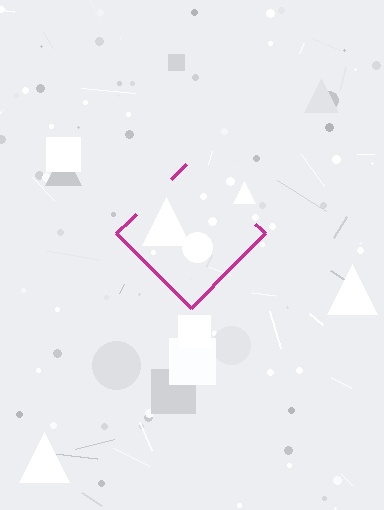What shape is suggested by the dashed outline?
The dashed outline suggests a diamond.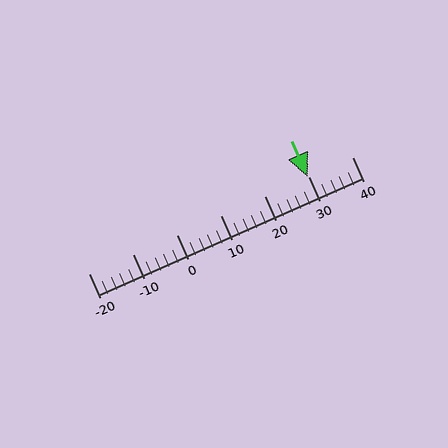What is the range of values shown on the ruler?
The ruler shows values from -20 to 40.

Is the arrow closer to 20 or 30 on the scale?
The arrow is closer to 30.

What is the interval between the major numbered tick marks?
The major tick marks are spaced 10 units apart.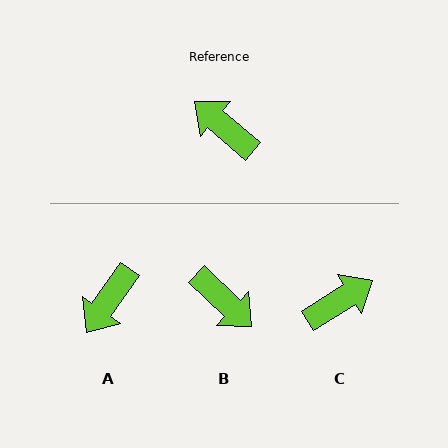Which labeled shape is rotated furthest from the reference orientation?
B, about 177 degrees away.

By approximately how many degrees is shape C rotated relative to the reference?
Approximately 108 degrees clockwise.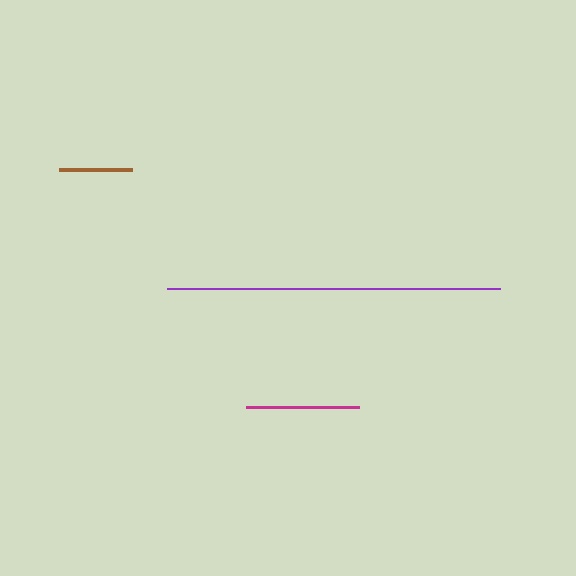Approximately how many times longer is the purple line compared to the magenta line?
The purple line is approximately 2.9 times the length of the magenta line.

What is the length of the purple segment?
The purple segment is approximately 333 pixels long.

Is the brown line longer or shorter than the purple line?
The purple line is longer than the brown line.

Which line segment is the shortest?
The brown line is the shortest at approximately 72 pixels.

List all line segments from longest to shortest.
From longest to shortest: purple, magenta, brown.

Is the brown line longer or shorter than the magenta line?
The magenta line is longer than the brown line.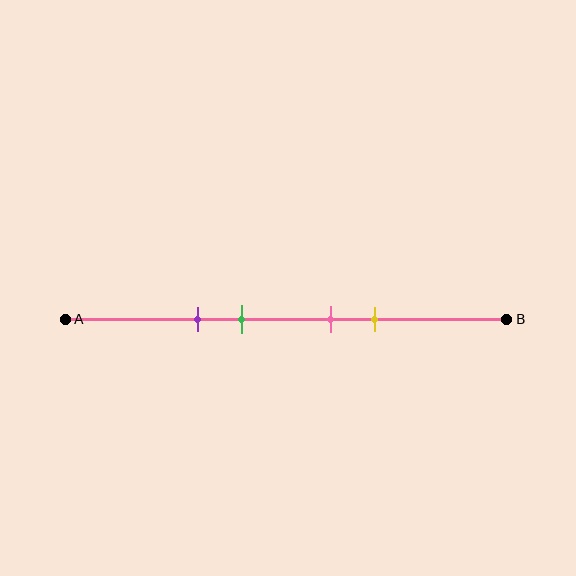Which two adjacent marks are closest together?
The pink and yellow marks are the closest adjacent pair.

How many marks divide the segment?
There are 4 marks dividing the segment.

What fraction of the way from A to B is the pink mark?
The pink mark is approximately 60% (0.6) of the way from A to B.